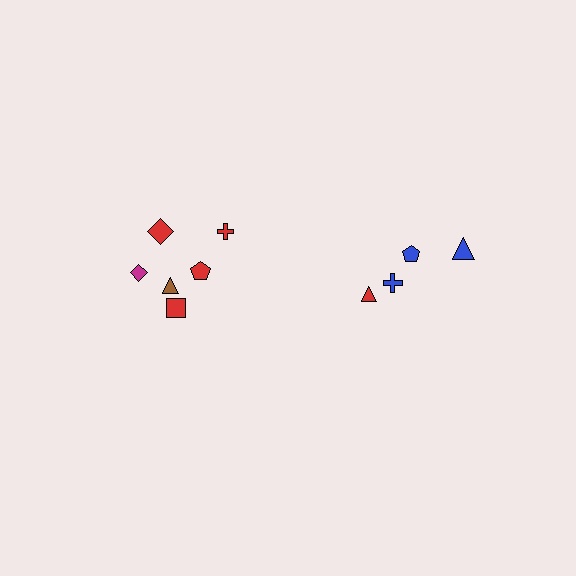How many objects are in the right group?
There are 4 objects.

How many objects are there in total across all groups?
There are 10 objects.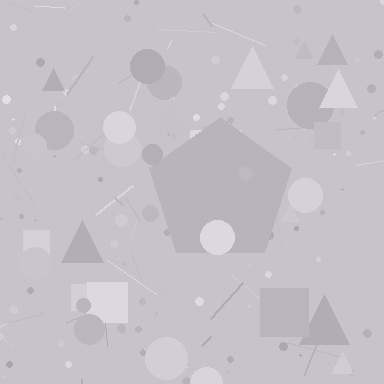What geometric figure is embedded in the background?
A pentagon is embedded in the background.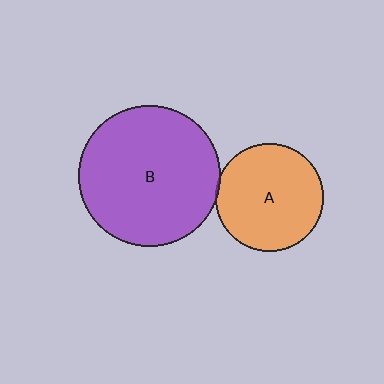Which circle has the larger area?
Circle B (purple).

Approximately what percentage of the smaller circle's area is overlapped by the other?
Approximately 5%.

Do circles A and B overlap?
Yes.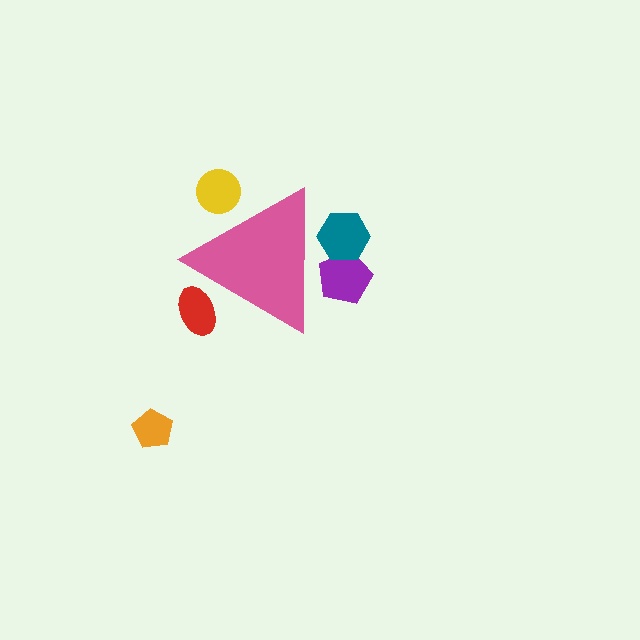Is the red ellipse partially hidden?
Yes, the red ellipse is partially hidden behind the pink triangle.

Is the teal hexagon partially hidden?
Yes, the teal hexagon is partially hidden behind the pink triangle.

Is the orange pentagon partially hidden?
No, the orange pentagon is fully visible.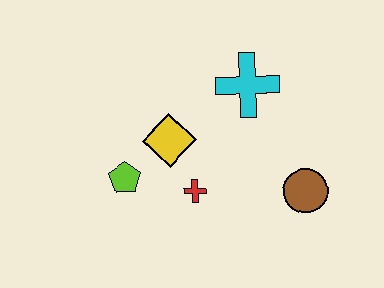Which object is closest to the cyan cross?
The yellow diamond is closest to the cyan cross.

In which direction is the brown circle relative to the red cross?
The brown circle is to the right of the red cross.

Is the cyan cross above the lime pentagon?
Yes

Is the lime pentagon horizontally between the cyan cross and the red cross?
No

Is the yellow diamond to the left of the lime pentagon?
No